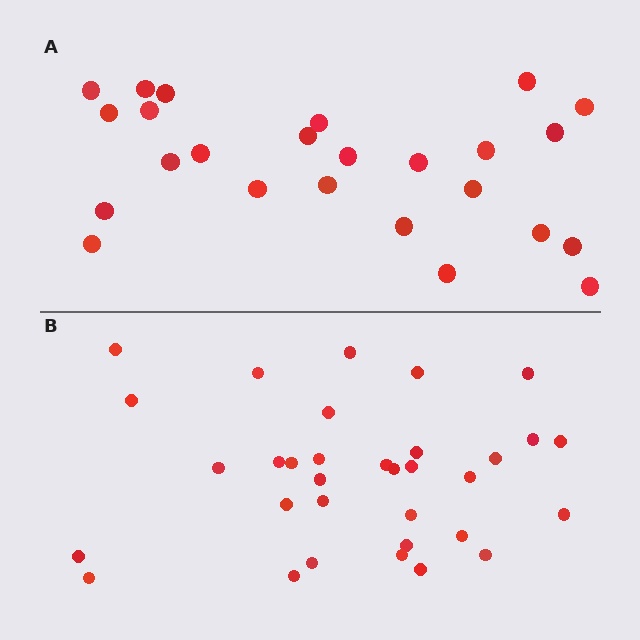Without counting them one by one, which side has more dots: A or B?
Region B (the bottom region) has more dots.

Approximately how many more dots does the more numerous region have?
Region B has roughly 8 or so more dots than region A.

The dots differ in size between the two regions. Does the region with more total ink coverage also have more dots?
No. Region A has more total ink coverage because its dots are larger, but region B actually contains more individual dots. Total area can be misleading — the number of items is what matters here.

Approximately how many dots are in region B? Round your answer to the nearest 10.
About 30 dots. (The exact count is 33, which rounds to 30.)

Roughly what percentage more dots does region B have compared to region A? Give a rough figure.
About 30% more.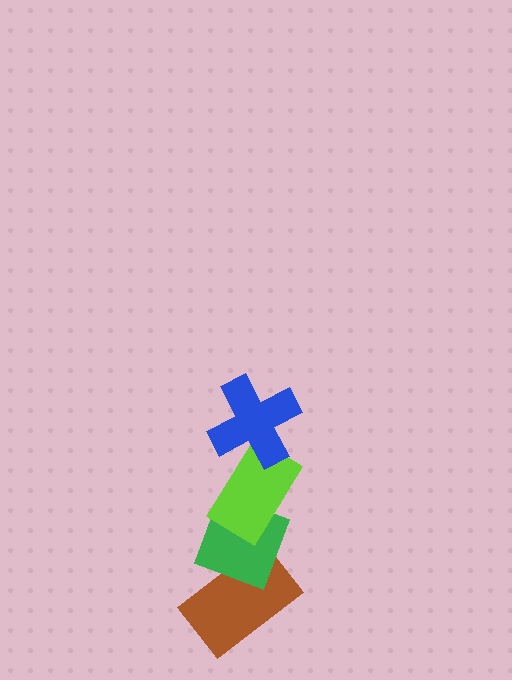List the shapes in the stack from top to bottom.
From top to bottom: the blue cross, the lime rectangle, the green diamond, the brown rectangle.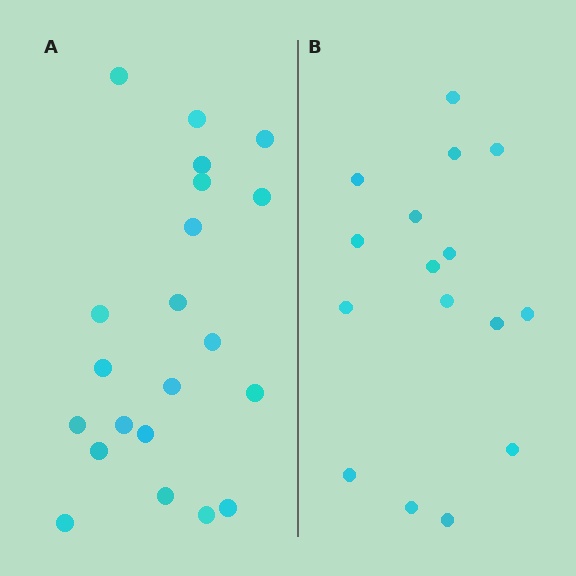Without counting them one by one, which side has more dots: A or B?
Region A (the left region) has more dots.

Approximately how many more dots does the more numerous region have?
Region A has about 5 more dots than region B.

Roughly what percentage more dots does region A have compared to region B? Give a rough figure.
About 30% more.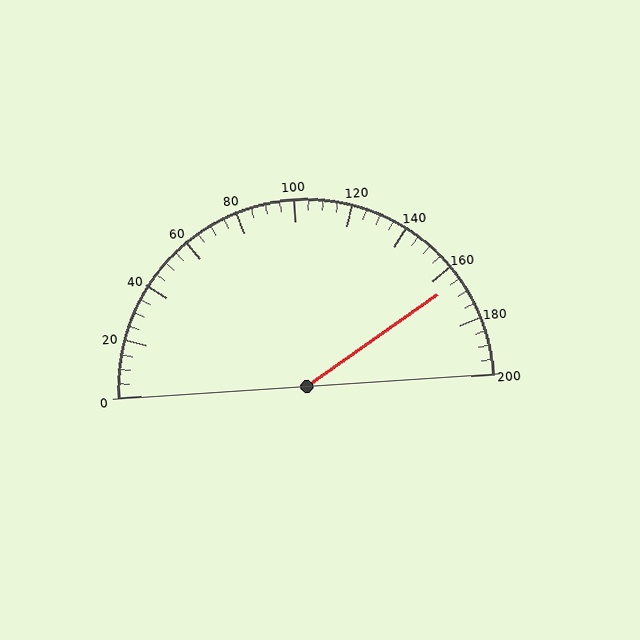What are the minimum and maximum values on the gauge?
The gauge ranges from 0 to 200.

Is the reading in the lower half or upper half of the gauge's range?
The reading is in the upper half of the range (0 to 200).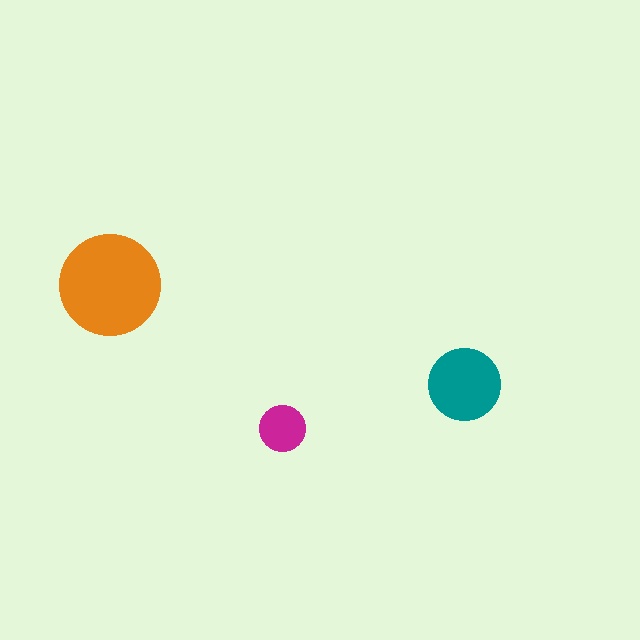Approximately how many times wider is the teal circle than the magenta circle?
About 1.5 times wider.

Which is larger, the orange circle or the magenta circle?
The orange one.